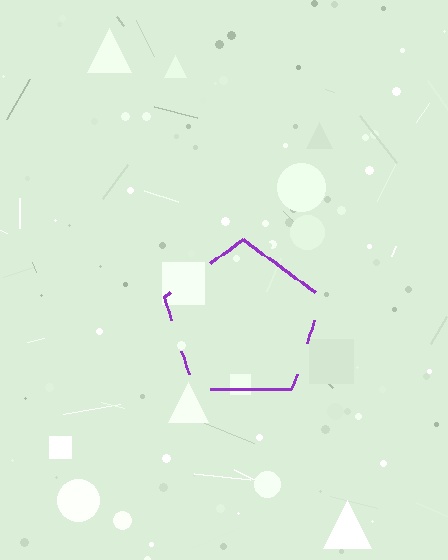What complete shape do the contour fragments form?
The contour fragments form a pentagon.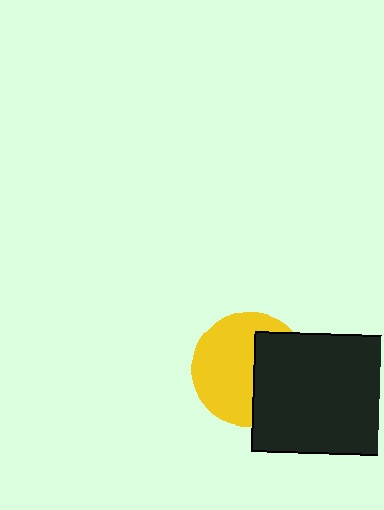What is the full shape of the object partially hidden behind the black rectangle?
The partially hidden object is a yellow circle.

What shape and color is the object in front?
The object in front is a black rectangle.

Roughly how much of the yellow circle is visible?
About half of it is visible (roughly 60%).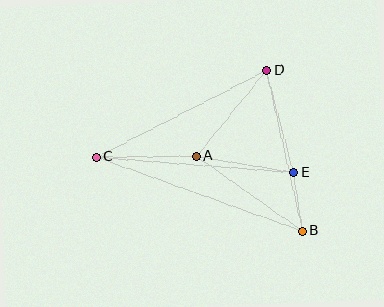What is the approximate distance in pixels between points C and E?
The distance between C and E is approximately 198 pixels.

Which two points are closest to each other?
Points B and E are closest to each other.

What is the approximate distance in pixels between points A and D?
The distance between A and D is approximately 111 pixels.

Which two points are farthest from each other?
Points B and C are farthest from each other.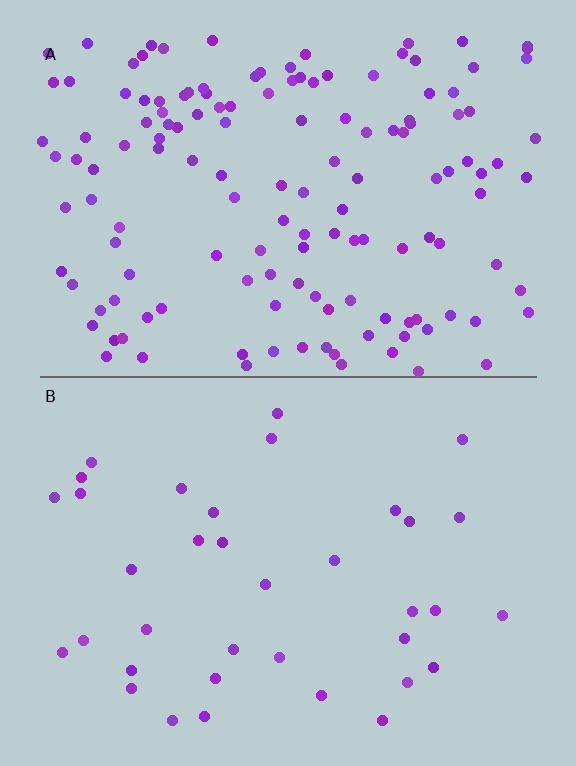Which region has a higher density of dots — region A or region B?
A (the top).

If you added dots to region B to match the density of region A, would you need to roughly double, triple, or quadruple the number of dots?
Approximately quadruple.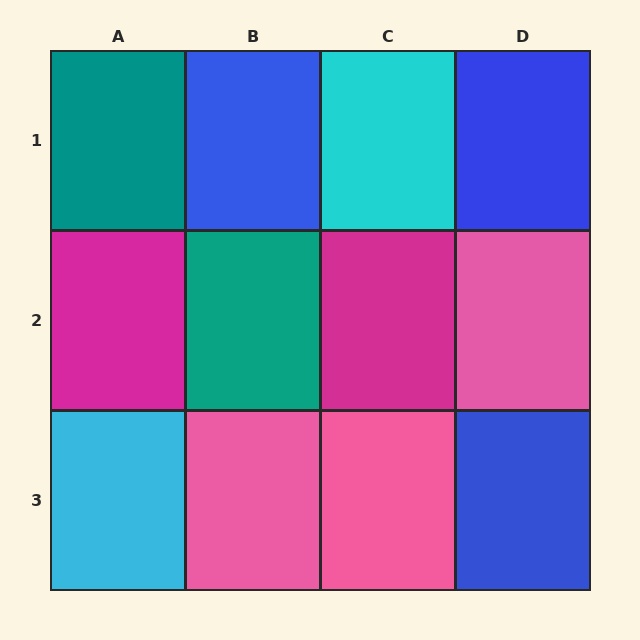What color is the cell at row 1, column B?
Blue.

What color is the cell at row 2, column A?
Magenta.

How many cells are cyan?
2 cells are cyan.